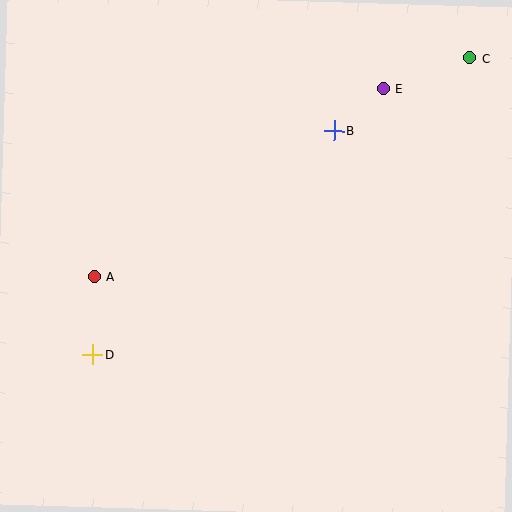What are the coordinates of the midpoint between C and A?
The midpoint between C and A is at (282, 167).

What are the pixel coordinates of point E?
Point E is at (383, 89).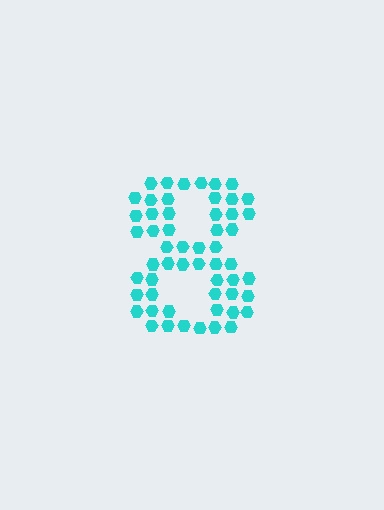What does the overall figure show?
The overall figure shows the digit 8.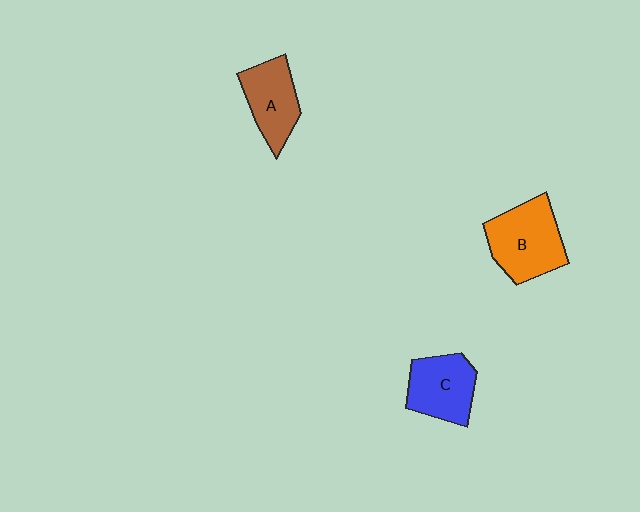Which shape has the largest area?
Shape B (orange).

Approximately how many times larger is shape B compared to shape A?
Approximately 1.3 times.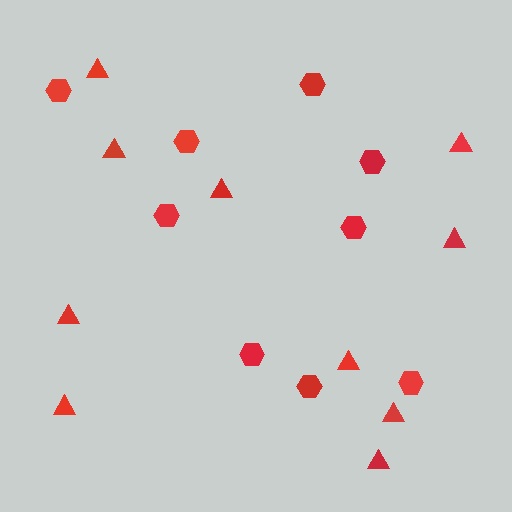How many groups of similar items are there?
There are 2 groups: one group of triangles (10) and one group of hexagons (9).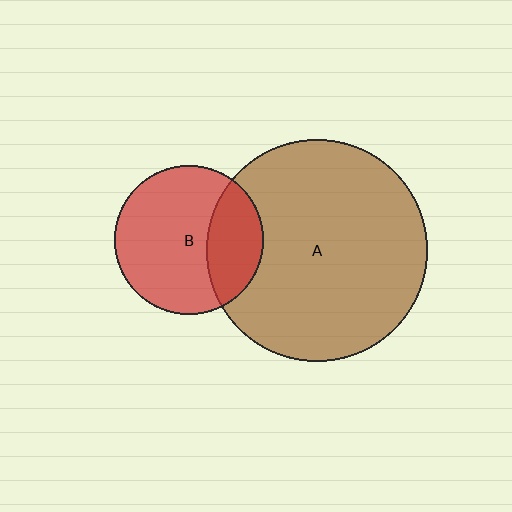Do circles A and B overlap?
Yes.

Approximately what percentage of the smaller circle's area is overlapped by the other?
Approximately 30%.